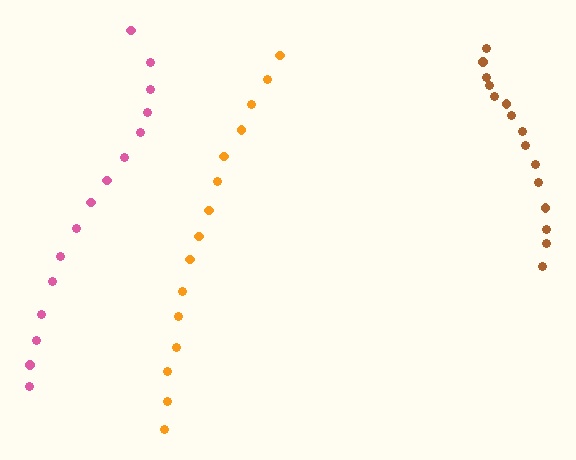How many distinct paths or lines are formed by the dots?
There are 3 distinct paths.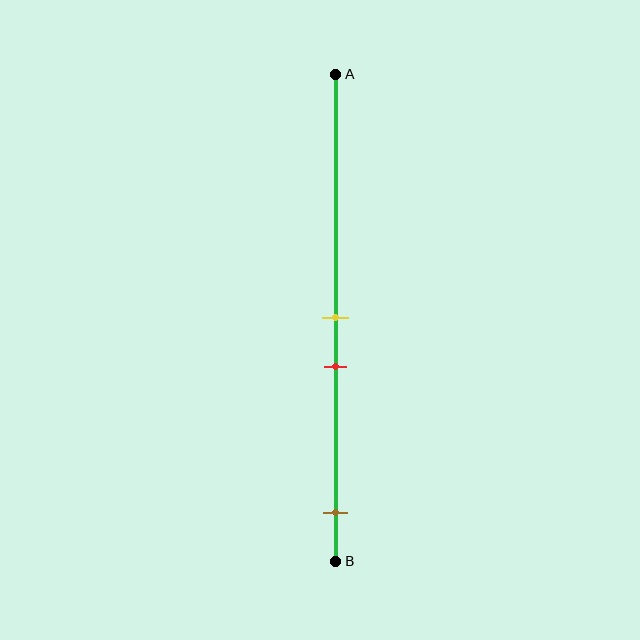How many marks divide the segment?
There are 3 marks dividing the segment.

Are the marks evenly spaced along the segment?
No, the marks are not evenly spaced.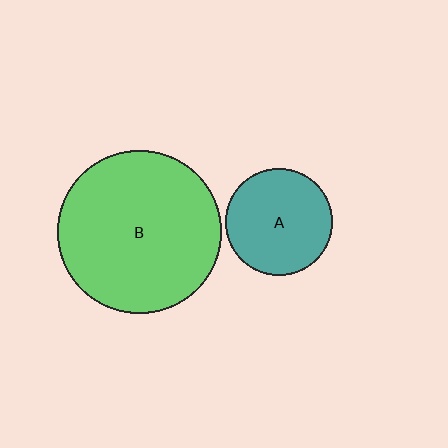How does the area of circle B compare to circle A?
Approximately 2.3 times.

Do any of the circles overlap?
No, none of the circles overlap.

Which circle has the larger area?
Circle B (green).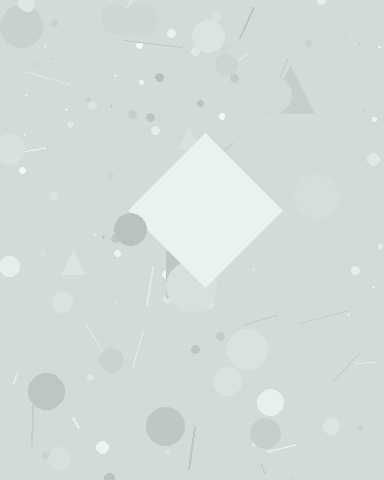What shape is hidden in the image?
A diamond is hidden in the image.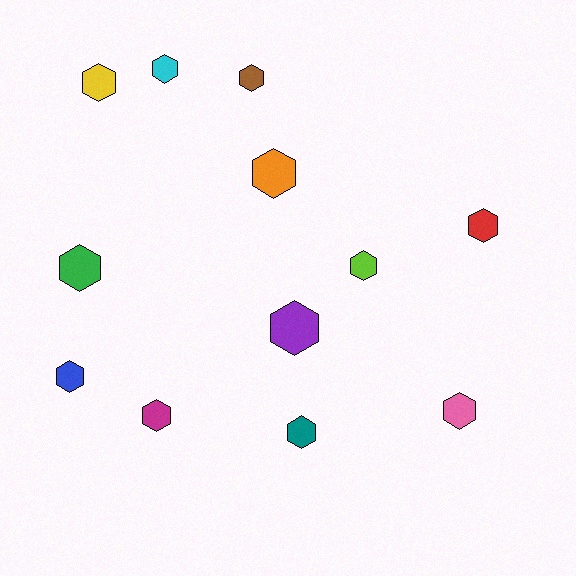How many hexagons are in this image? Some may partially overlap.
There are 12 hexagons.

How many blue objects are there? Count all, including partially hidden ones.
There is 1 blue object.